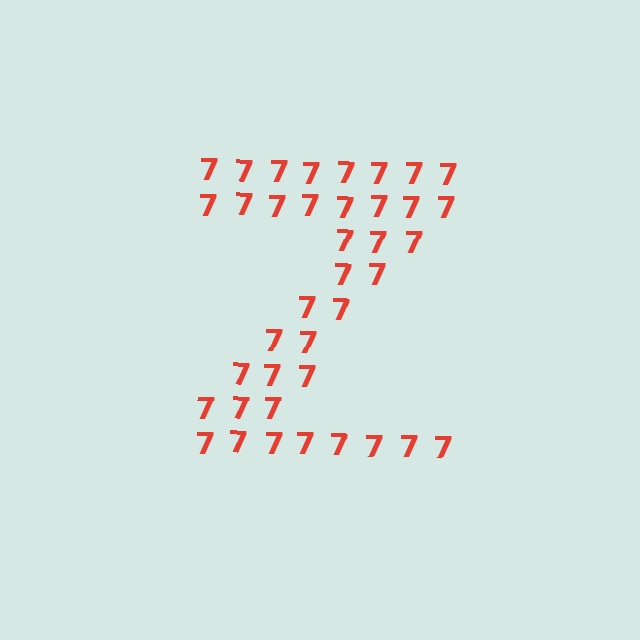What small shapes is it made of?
It is made of small digit 7's.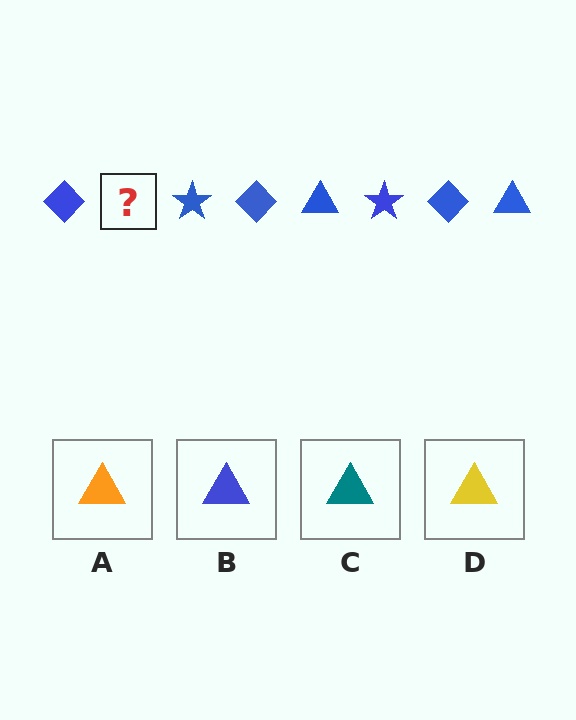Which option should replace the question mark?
Option B.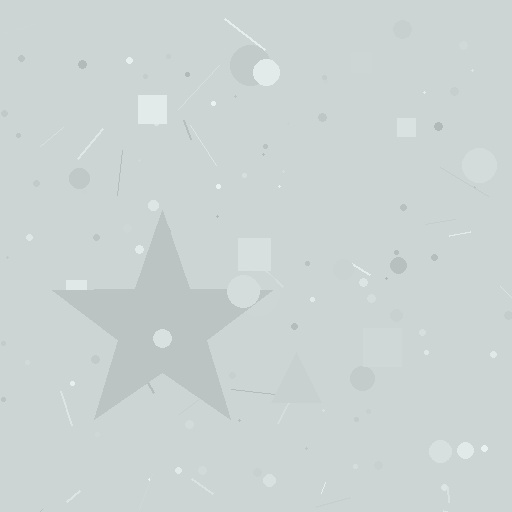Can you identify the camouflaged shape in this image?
The camouflaged shape is a star.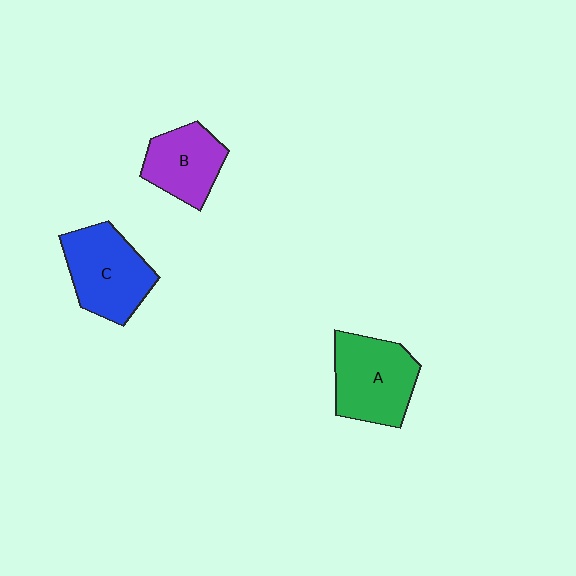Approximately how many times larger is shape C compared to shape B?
Approximately 1.3 times.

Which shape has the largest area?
Shape C (blue).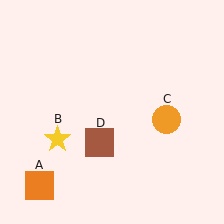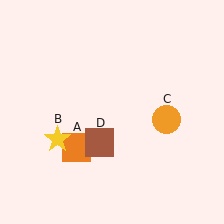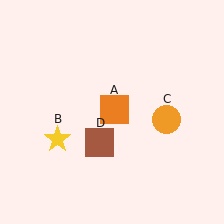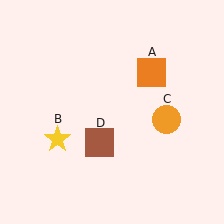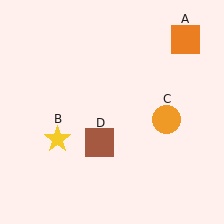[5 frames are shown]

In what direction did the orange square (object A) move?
The orange square (object A) moved up and to the right.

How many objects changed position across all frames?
1 object changed position: orange square (object A).